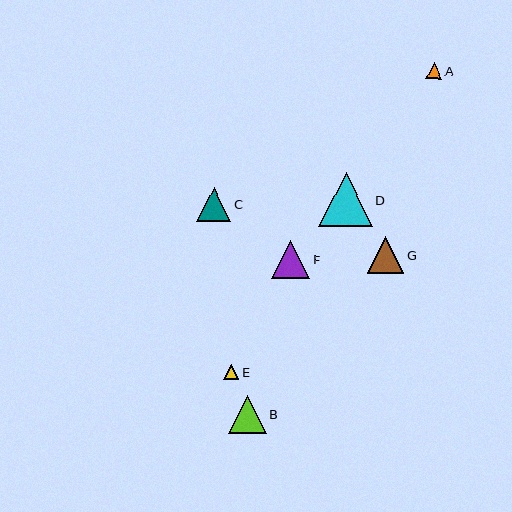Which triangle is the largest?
Triangle D is the largest with a size of approximately 54 pixels.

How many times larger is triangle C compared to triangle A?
Triangle C is approximately 2.1 times the size of triangle A.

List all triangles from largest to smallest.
From largest to smallest: D, F, B, G, C, A, E.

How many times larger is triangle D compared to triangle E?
Triangle D is approximately 3.5 times the size of triangle E.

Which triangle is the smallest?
Triangle E is the smallest with a size of approximately 15 pixels.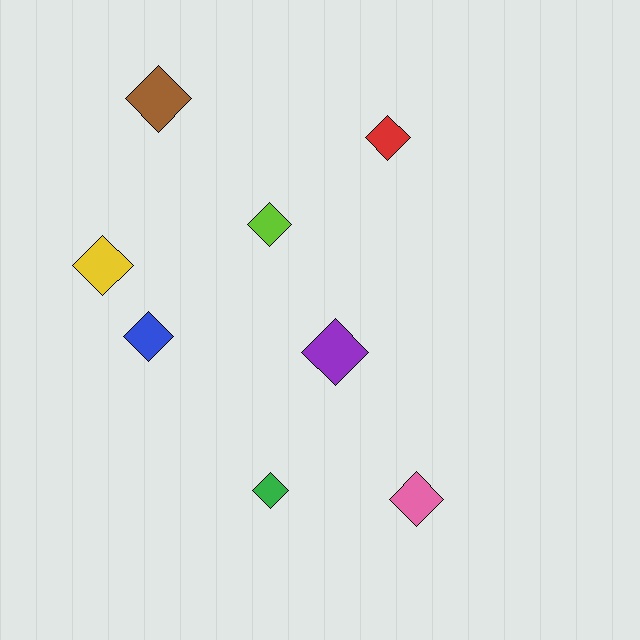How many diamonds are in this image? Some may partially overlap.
There are 8 diamonds.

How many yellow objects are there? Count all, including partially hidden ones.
There is 1 yellow object.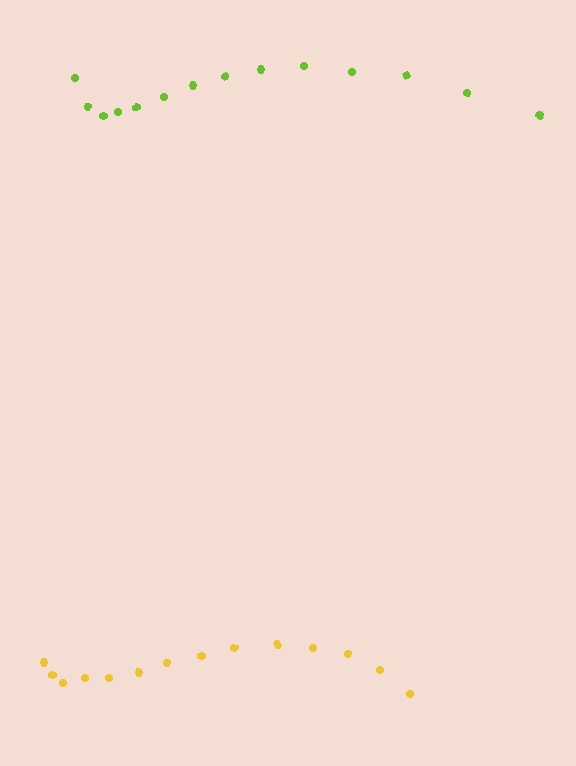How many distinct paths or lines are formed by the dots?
There are 2 distinct paths.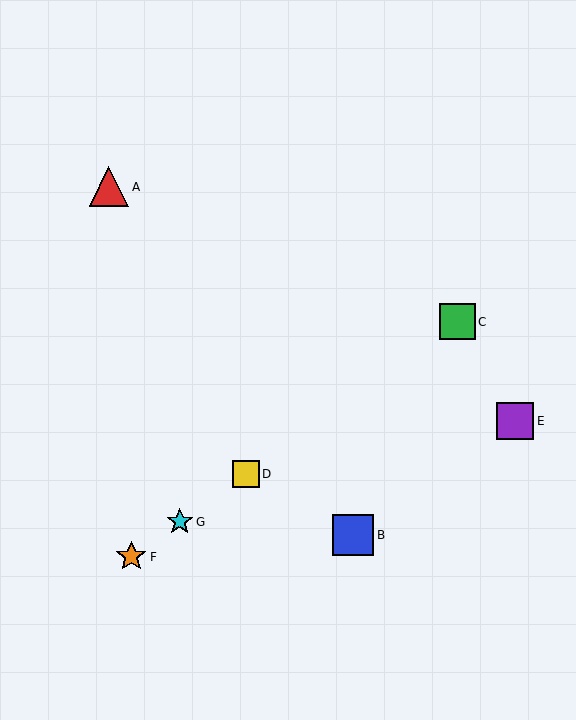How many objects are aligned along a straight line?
4 objects (C, D, F, G) are aligned along a straight line.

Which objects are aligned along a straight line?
Objects C, D, F, G are aligned along a straight line.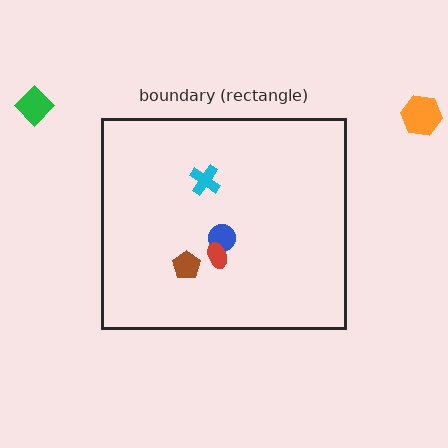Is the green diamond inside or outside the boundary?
Outside.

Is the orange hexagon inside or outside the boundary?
Outside.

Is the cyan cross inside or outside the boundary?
Inside.